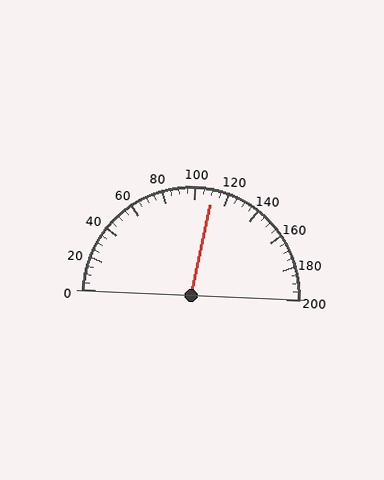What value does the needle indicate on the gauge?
The needle indicates approximately 110.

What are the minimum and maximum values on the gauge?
The gauge ranges from 0 to 200.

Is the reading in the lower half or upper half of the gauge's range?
The reading is in the upper half of the range (0 to 200).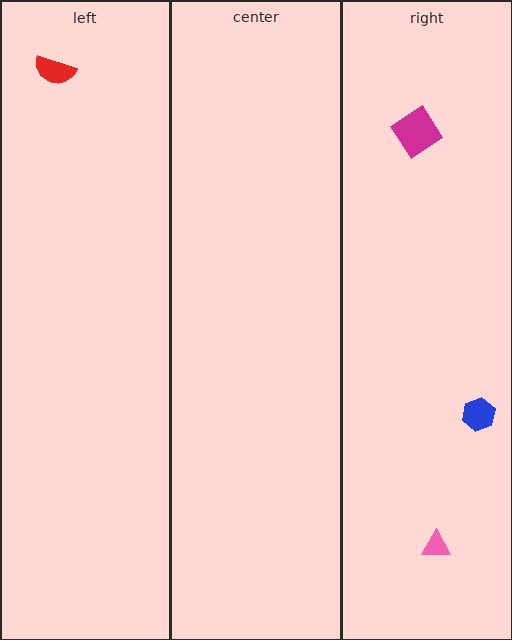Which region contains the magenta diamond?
The right region.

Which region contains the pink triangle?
The right region.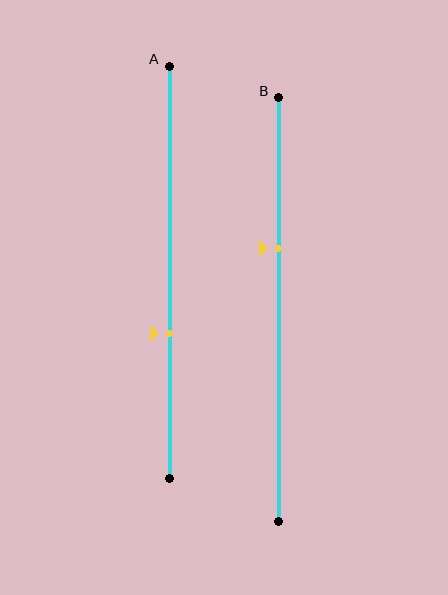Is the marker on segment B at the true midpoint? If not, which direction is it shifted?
No, the marker on segment B is shifted upward by about 14% of the segment length.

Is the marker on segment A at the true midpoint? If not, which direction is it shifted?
No, the marker on segment A is shifted downward by about 15% of the segment length.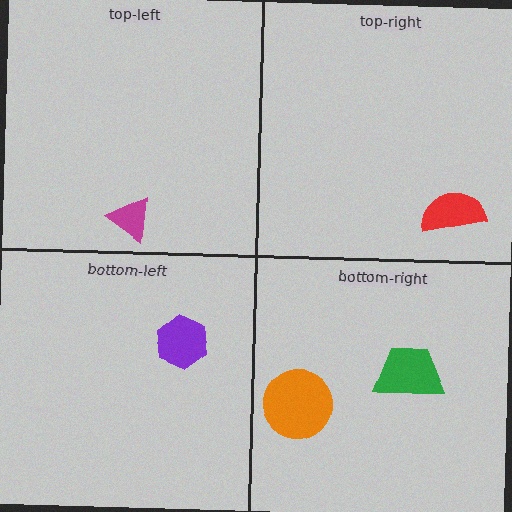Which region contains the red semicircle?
The top-right region.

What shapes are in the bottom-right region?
The green trapezoid, the orange circle.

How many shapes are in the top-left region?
1.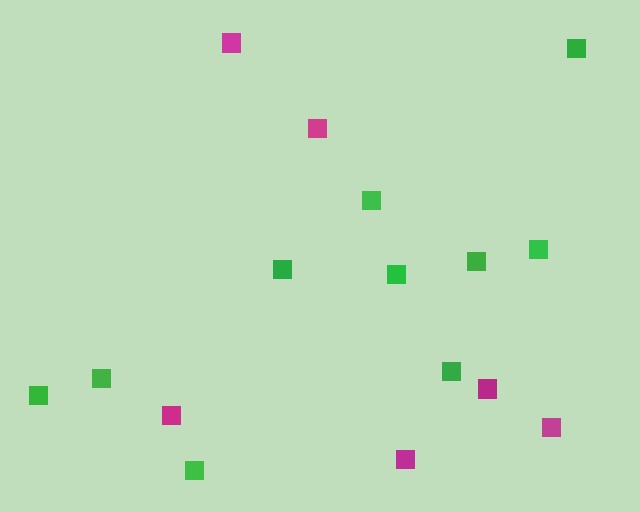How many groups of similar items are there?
There are 2 groups: one group of magenta squares (6) and one group of green squares (10).